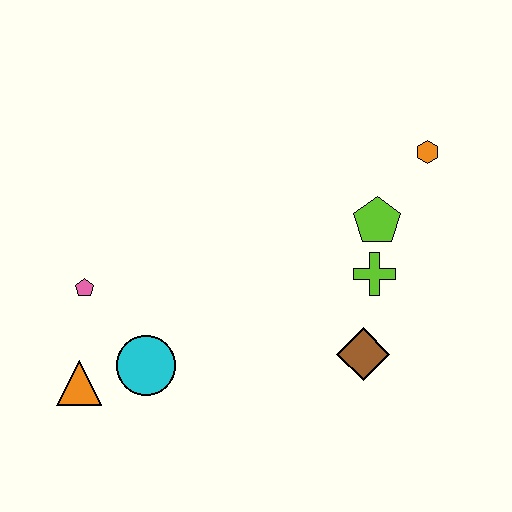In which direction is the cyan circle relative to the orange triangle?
The cyan circle is to the right of the orange triangle.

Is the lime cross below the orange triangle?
No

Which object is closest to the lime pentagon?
The lime cross is closest to the lime pentagon.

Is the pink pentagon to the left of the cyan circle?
Yes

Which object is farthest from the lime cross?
The orange triangle is farthest from the lime cross.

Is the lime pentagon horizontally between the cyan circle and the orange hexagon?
Yes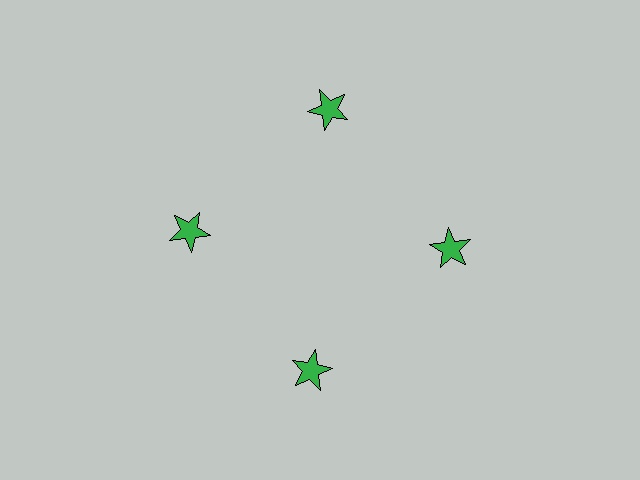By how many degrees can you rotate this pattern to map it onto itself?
The pattern maps onto itself every 90 degrees of rotation.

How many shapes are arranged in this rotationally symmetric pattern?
There are 4 shapes, arranged in 4 groups of 1.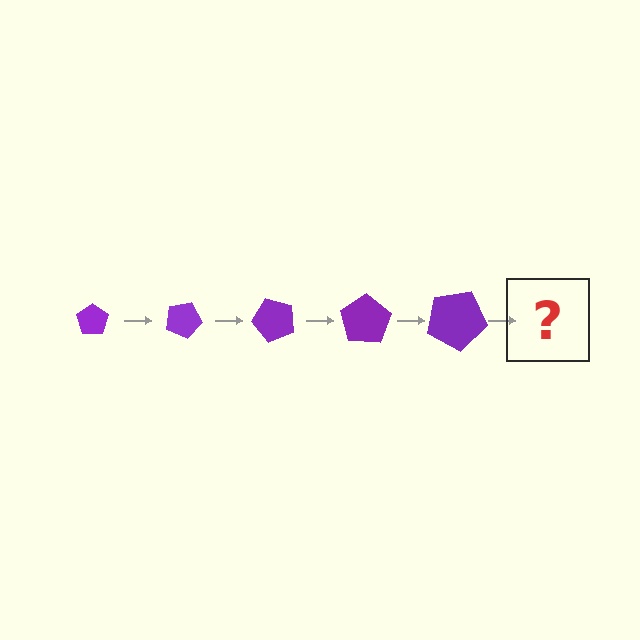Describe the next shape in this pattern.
It should be a pentagon, larger than the previous one and rotated 125 degrees from the start.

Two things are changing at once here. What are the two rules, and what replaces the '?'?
The two rules are that the pentagon grows larger each step and it rotates 25 degrees each step. The '?' should be a pentagon, larger than the previous one and rotated 125 degrees from the start.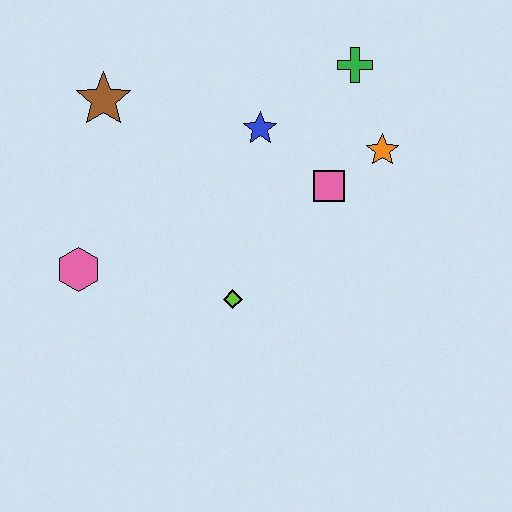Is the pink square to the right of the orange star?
No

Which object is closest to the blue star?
The pink square is closest to the blue star.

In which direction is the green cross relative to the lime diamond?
The green cross is above the lime diamond.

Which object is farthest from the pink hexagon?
The green cross is farthest from the pink hexagon.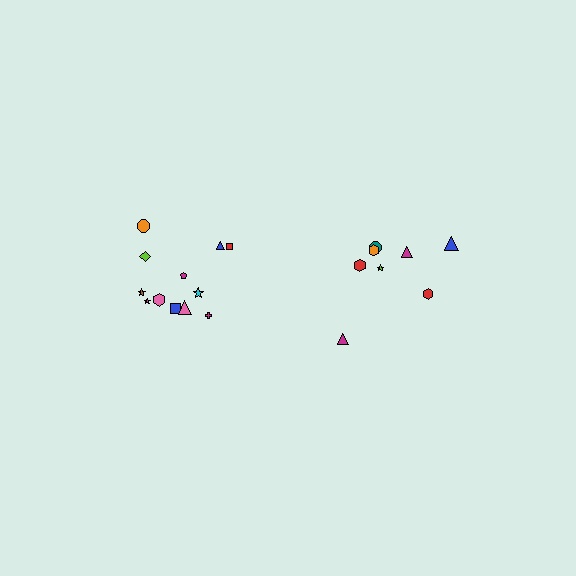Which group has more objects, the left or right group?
The left group.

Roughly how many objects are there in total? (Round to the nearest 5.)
Roughly 20 objects in total.